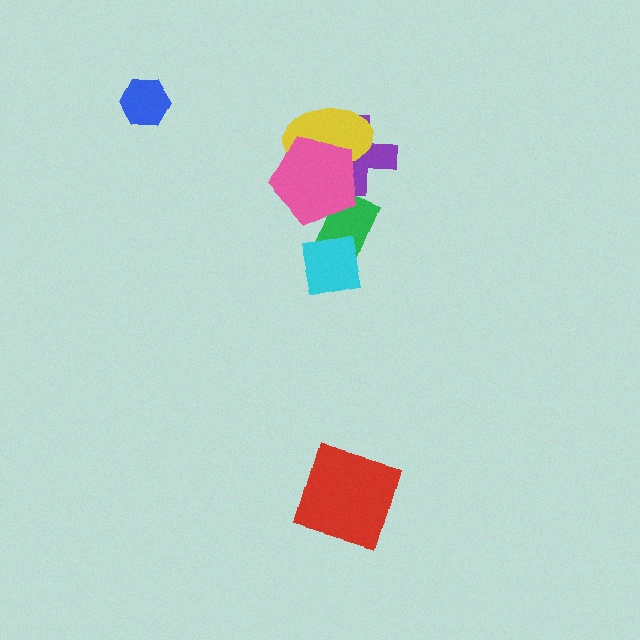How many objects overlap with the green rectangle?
2 objects overlap with the green rectangle.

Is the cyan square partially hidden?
No, no other shape covers it.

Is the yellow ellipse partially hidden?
Yes, it is partially covered by another shape.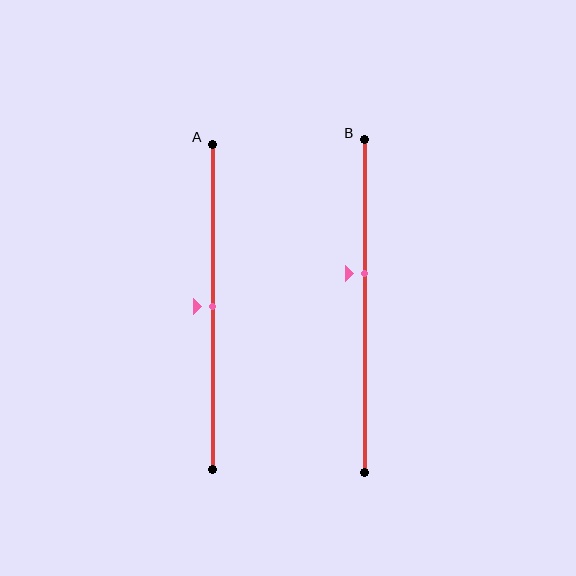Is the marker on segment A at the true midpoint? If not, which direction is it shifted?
Yes, the marker on segment A is at the true midpoint.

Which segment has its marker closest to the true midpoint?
Segment A has its marker closest to the true midpoint.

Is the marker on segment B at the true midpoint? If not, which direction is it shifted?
No, the marker on segment B is shifted upward by about 10% of the segment length.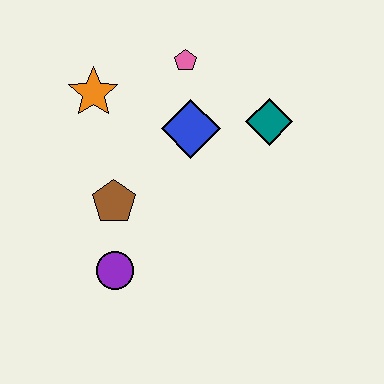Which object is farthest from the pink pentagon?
The purple circle is farthest from the pink pentagon.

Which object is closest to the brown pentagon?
The purple circle is closest to the brown pentagon.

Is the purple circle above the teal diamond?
No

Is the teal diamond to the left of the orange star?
No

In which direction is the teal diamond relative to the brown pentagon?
The teal diamond is to the right of the brown pentagon.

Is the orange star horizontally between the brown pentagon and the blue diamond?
No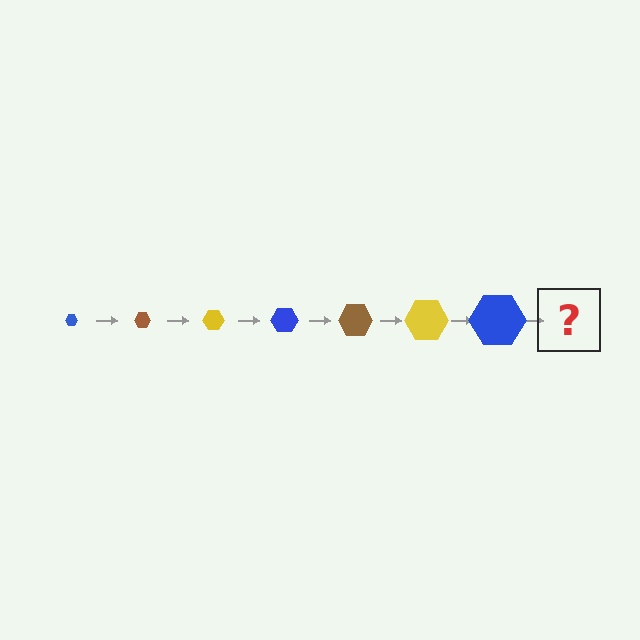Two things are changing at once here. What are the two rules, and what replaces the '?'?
The two rules are that the hexagon grows larger each step and the color cycles through blue, brown, and yellow. The '?' should be a brown hexagon, larger than the previous one.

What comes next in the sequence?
The next element should be a brown hexagon, larger than the previous one.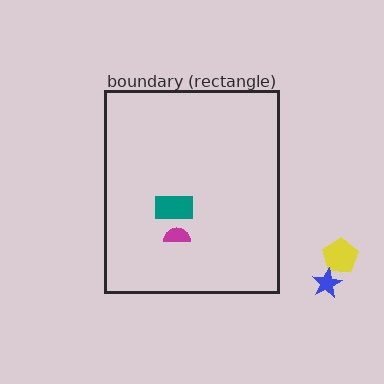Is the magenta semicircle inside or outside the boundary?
Inside.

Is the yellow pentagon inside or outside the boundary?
Outside.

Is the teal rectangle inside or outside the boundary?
Inside.